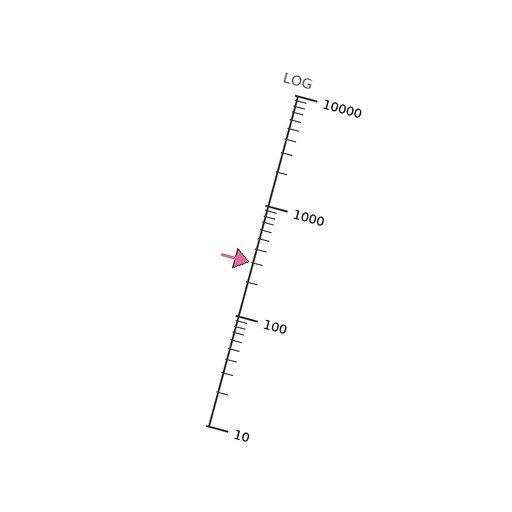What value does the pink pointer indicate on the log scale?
The pointer indicates approximately 300.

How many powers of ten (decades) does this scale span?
The scale spans 3 decades, from 10 to 10000.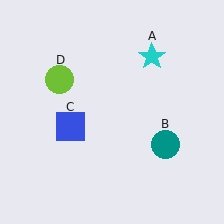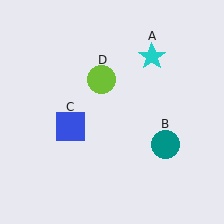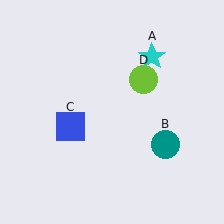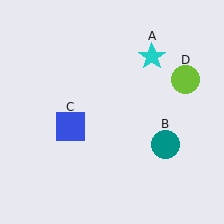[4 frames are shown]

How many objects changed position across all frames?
1 object changed position: lime circle (object D).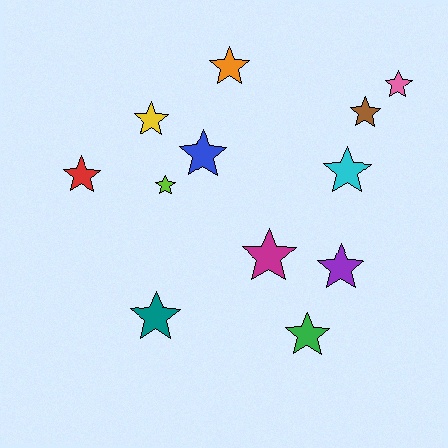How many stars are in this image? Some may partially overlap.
There are 12 stars.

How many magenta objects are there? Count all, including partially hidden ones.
There is 1 magenta object.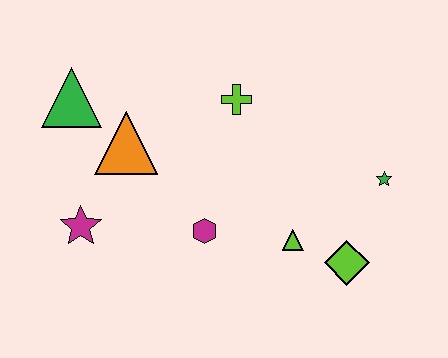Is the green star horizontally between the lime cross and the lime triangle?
No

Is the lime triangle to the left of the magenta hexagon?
No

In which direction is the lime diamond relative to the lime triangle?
The lime diamond is to the right of the lime triangle.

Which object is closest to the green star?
The lime diamond is closest to the green star.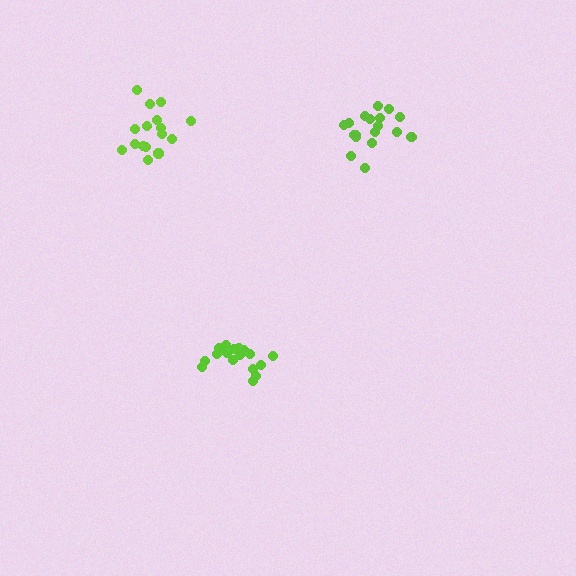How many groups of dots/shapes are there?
There are 3 groups.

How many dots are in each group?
Group 1: 16 dots, Group 2: 18 dots, Group 3: 17 dots (51 total).